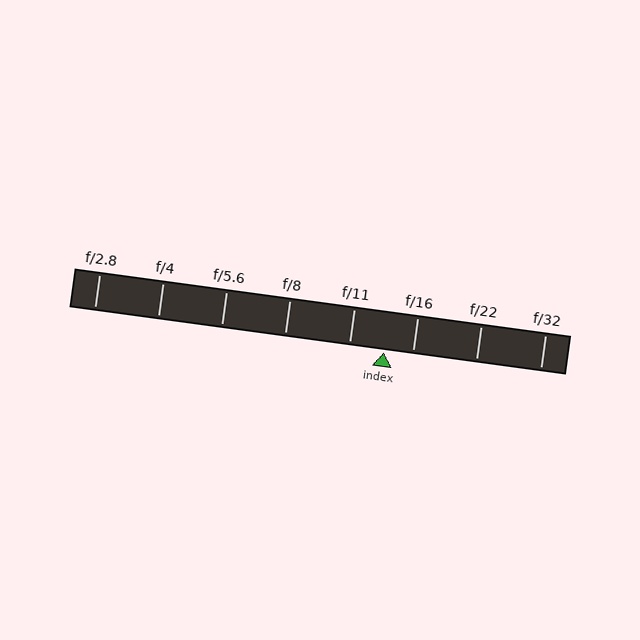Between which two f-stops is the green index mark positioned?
The index mark is between f/11 and f/16.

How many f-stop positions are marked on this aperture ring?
There are 8 f-stop positions marked.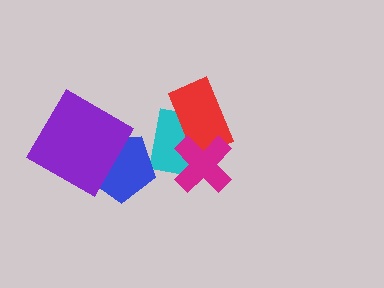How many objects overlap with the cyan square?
3 objects overlap with the cyan square.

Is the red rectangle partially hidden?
Yes, it is partially covered by another shape.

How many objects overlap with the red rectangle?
2 objects overlap with the red rectangle.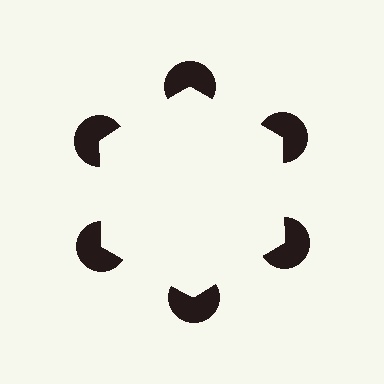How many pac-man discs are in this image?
There are 6 — one at each vertex of the illusory hexagon.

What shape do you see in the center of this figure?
An illusory hexagon — its edges are inferred from the aligned wedge cuts in the pac-man discs, not physically drawn.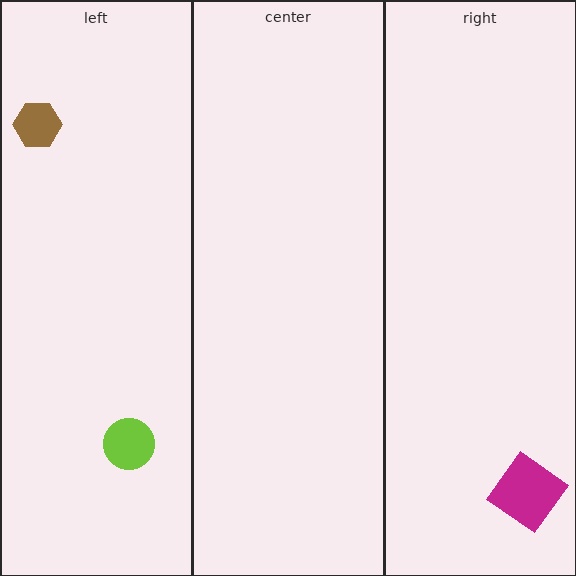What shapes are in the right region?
The magenta diamond.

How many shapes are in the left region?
2.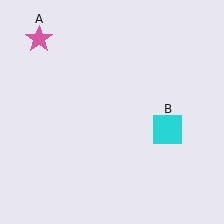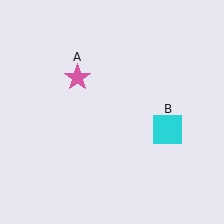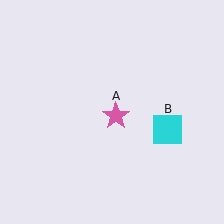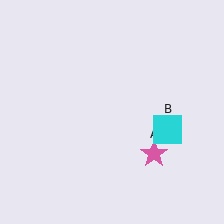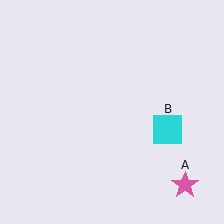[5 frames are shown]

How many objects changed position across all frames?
1 object changed position: pink star (object A).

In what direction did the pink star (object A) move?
The pink star (object A) moved down and to the right.